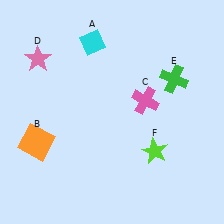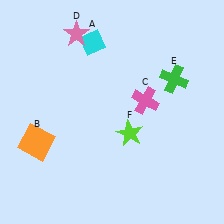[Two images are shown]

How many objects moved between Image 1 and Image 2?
2 objects moved between the two images.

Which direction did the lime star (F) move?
The lime star (F) moved left.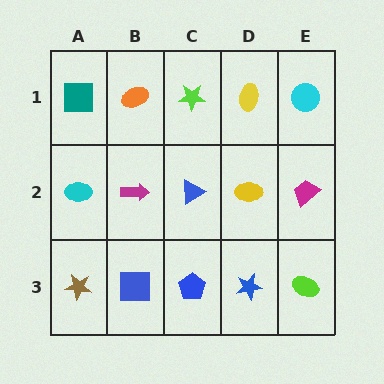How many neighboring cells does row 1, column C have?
3.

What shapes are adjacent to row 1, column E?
A magenta trapezoid (row 2, column E), a yellow ellipse (row 1, column D).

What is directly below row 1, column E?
A magenta trapezoid.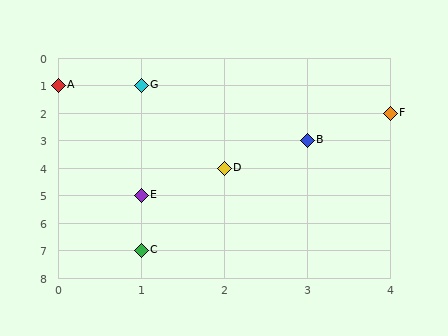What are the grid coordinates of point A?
Point A is at grid coordinates (0, 1).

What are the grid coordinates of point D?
Point D is at grid coordinates (2, 4).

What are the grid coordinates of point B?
Point B is at grid coordinates (3, 3).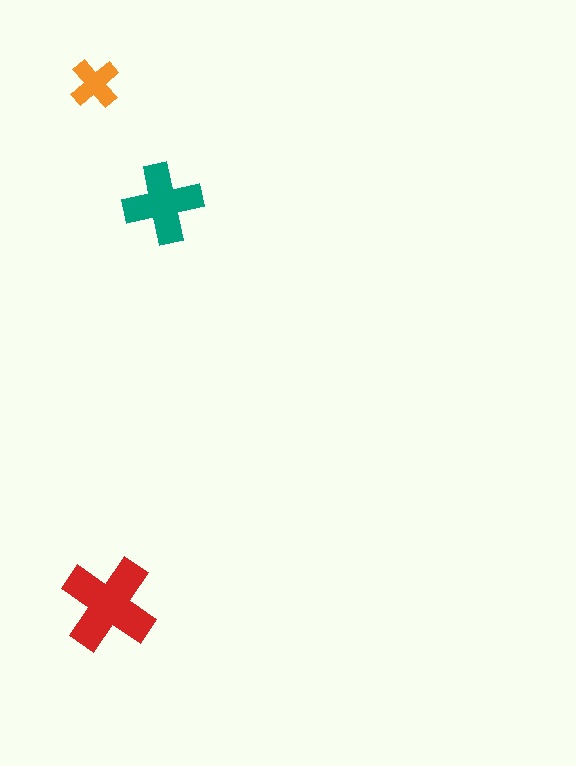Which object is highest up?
The orange cross is topmost.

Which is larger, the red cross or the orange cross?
The red one.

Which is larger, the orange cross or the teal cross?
The teal one.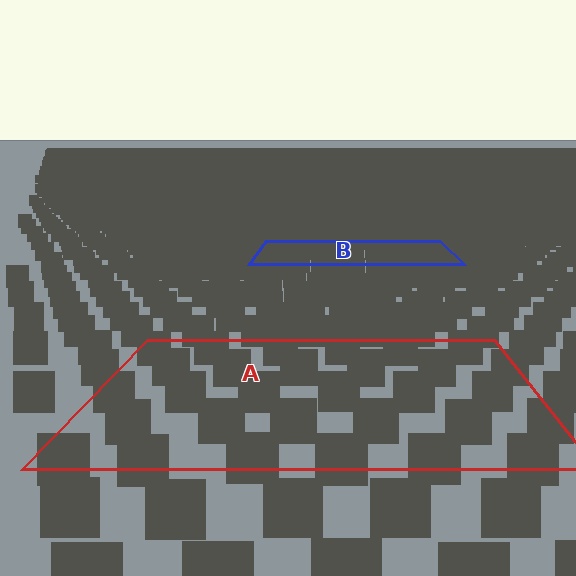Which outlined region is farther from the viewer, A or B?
Region B is farther from the viewer — the texture elements inside it appear smaller and more densely packed.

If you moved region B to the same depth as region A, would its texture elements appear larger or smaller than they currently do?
They would appear larger. At a closer depth, the same texture elements are projected at a bigger on-screen size.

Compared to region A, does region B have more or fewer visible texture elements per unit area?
Region B has more texture elements per unit area — they are packed more densely because it is farther away.